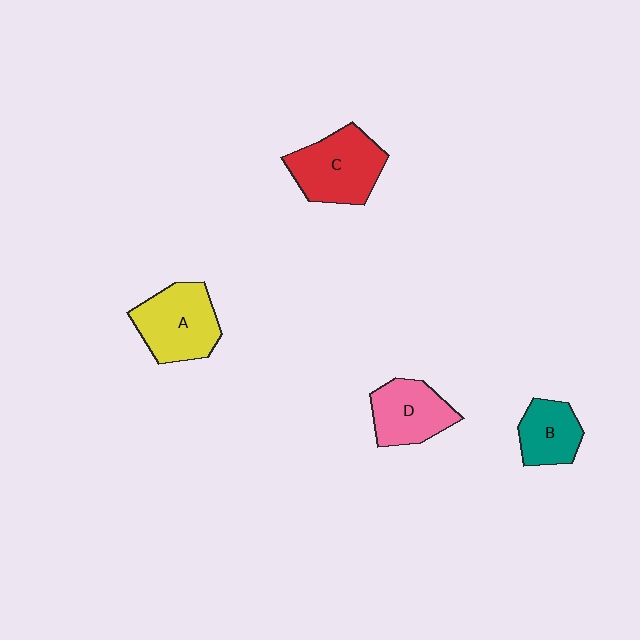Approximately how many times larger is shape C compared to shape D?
Approximately 1.3 times.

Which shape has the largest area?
Shape C (red).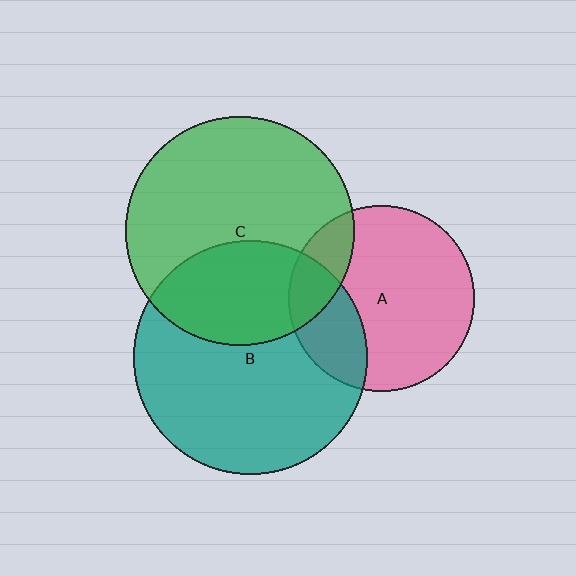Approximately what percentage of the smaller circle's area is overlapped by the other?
Approximately 15%.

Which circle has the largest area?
Circle B (teal).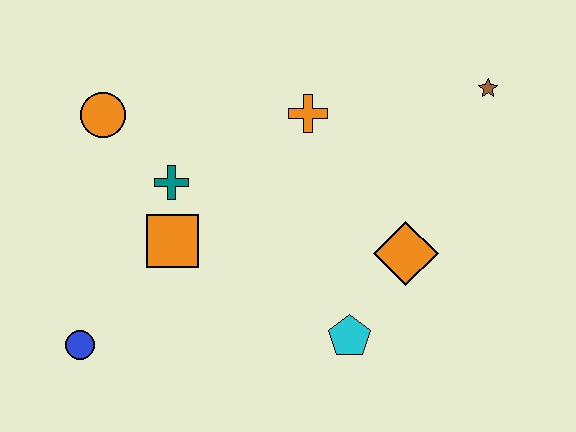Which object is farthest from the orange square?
The brown star is farthest from the orange square.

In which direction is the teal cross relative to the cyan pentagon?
The teal cross is to the left of the cyan pentagon.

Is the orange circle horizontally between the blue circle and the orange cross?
Yes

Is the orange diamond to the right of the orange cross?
Yes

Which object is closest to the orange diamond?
The cyan pentagon is closest to the orange diamond.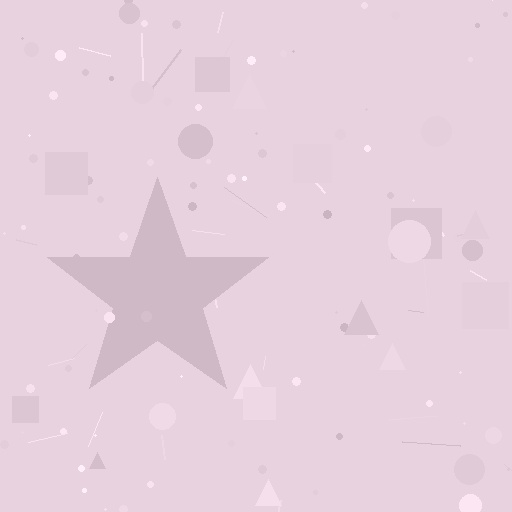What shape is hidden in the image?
A star is hidden in the image.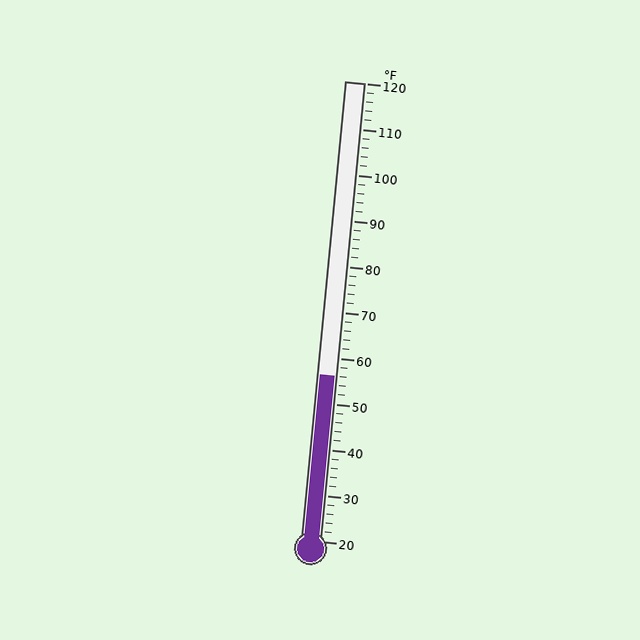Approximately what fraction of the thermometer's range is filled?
The thermometer is filled to approximately 35% of its range.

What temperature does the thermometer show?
The thermometer shows approximately 56°F.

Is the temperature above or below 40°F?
The temperature is above 40°F.